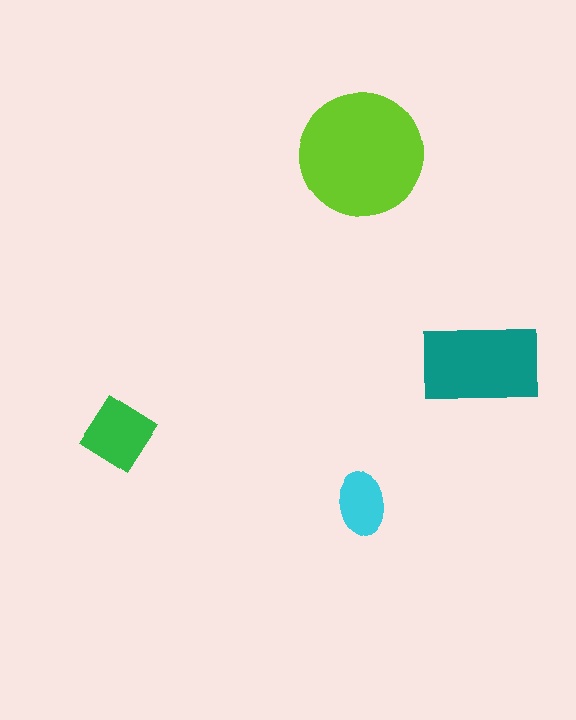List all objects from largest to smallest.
The lime circle, the teal rectangle, the green diamond, the cyan ellipse.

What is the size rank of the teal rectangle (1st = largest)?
2nd.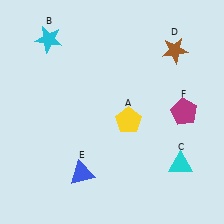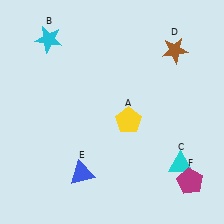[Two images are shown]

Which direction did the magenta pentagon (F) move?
The magenta pentagon (F) moved down.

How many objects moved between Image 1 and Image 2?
1 object moved between the two images.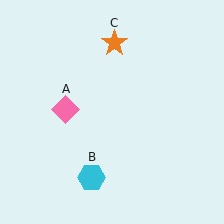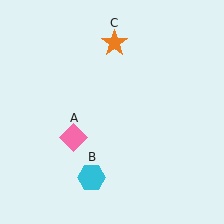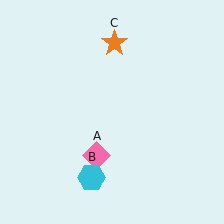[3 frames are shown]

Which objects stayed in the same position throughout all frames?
Cyan hexagon (object B) and orange star (object C) remained stationary.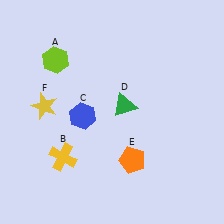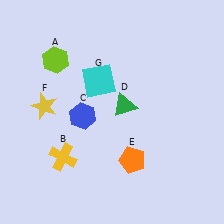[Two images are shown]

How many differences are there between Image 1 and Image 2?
There is 1 difference between the two images.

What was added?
A cyan square (G) was added in Image 2.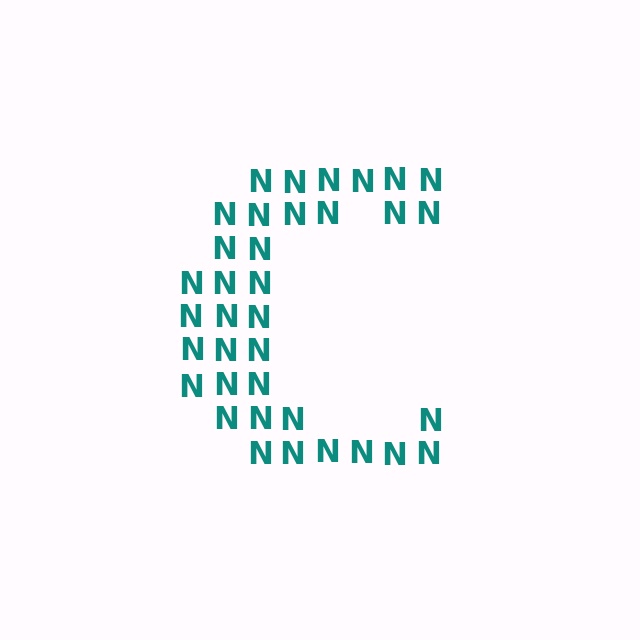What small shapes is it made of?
It is made of small letter N's.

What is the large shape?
The large shape is the letter C.